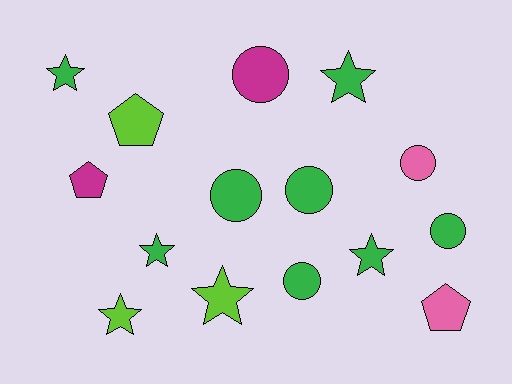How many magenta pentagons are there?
There is 1 magenta pentagon.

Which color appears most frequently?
Green, with 8 objects.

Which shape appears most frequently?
Circle, with 6 objects.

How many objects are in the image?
There are 15 objects.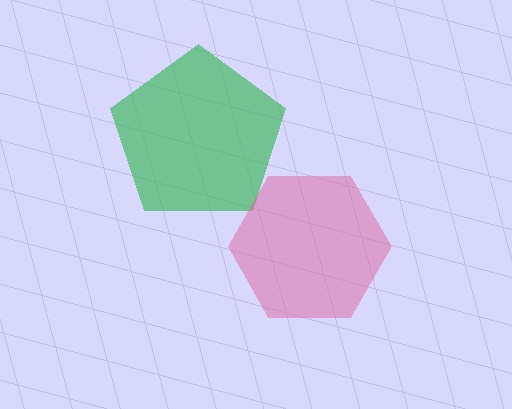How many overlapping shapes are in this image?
There are 2 overlapping shapes in the image.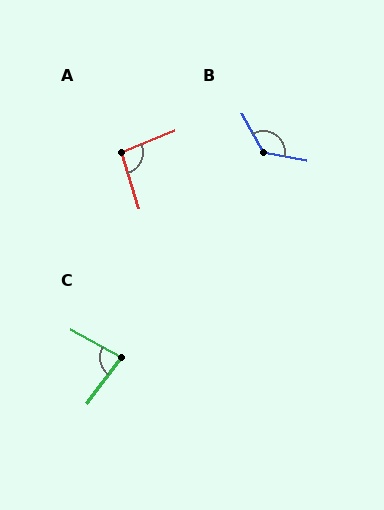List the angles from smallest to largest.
C (83°), A (95°), B (129°).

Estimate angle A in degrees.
Approximately 95 degrees.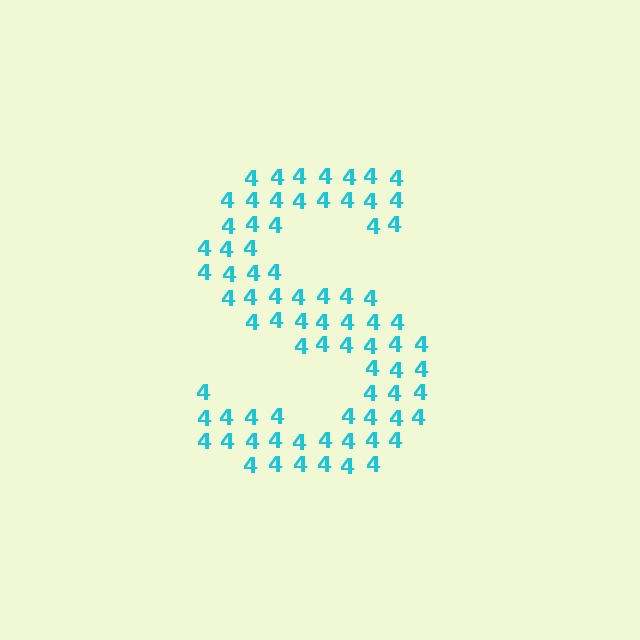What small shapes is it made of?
It is made of small digit 4's.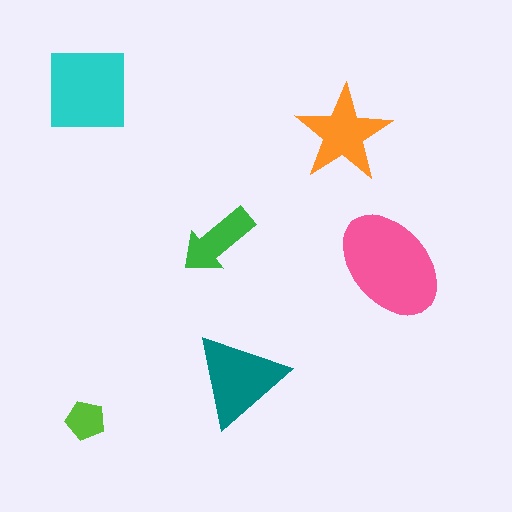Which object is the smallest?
The lime pentagon.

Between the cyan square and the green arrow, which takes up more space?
The cyan square.